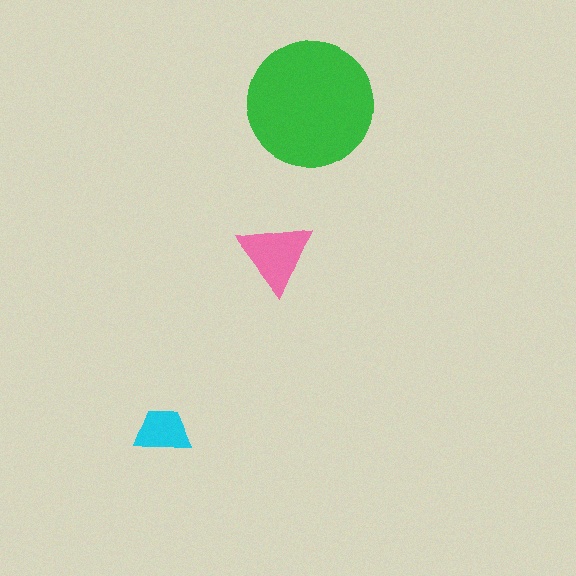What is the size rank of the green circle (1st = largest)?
1st.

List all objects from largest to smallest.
The green circle, the pink triangle, the cyan trapezoid.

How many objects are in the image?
There are 3 objects in the image.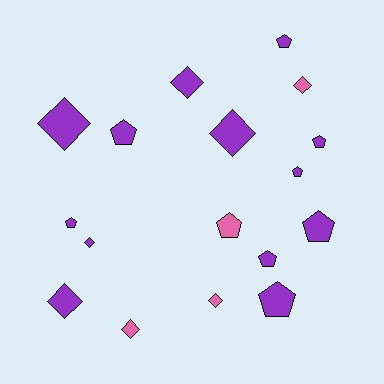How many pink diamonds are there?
There are 3 pink diamonds.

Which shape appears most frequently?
Pentagon, with 9 objects.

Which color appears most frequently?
Purple, with 13 objects.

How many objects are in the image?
There are 17 objects.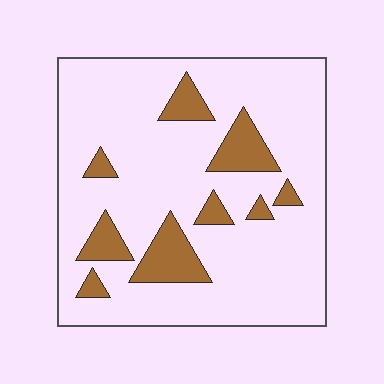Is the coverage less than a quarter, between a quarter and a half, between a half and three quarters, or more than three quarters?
Less than a quarter.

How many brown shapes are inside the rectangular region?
9.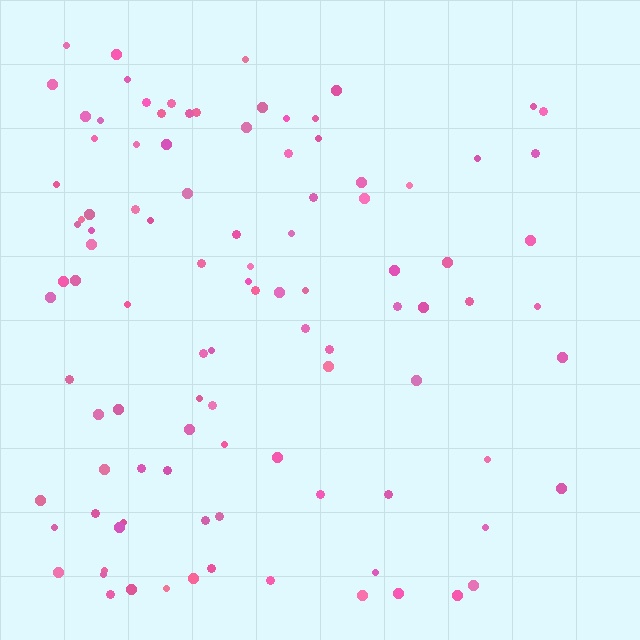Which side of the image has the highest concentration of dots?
The left.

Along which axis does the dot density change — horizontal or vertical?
Horizontal.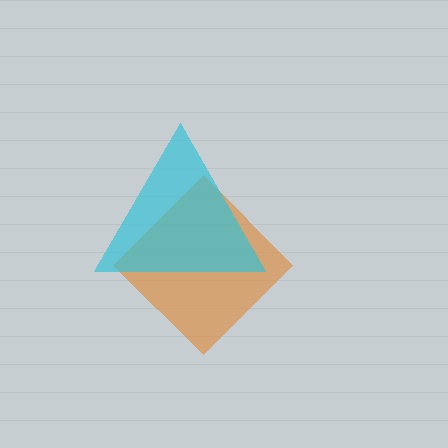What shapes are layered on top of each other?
The layered shapes are: an orange diamond, a cyan triangle.